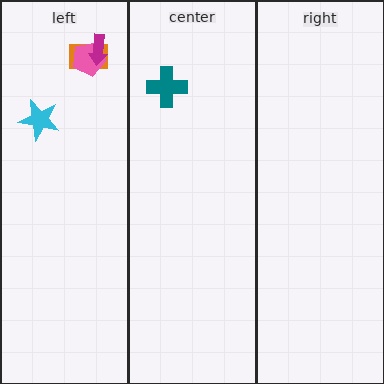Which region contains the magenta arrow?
The left region.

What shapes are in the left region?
The orange rectangle, the pink pentagon, the cyan star, the magenta arrow.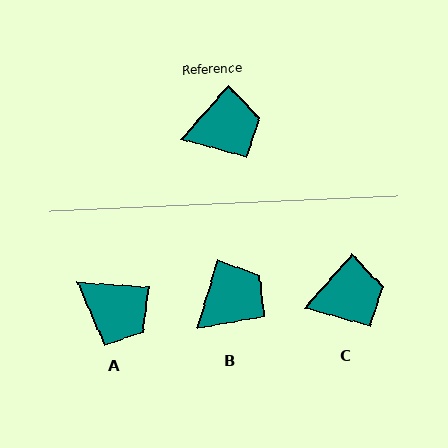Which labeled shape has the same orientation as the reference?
C.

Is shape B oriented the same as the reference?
No, it is off by about 26 degrees.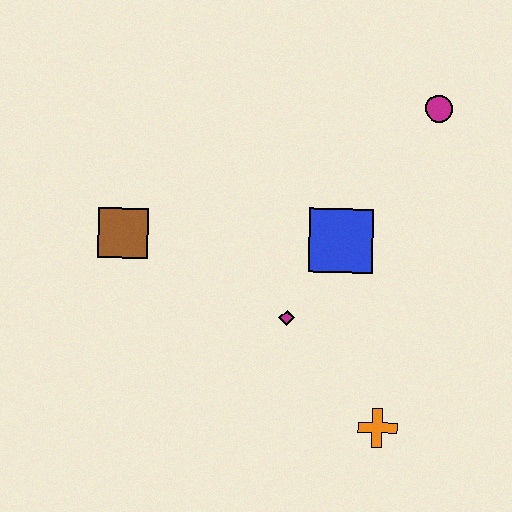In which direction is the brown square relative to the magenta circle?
The brown square is to the left of the magenta circle.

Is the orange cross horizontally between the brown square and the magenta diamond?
No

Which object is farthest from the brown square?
The magenta circle is farthest from the brown square.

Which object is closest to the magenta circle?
The blue square is closest to the magenta circle.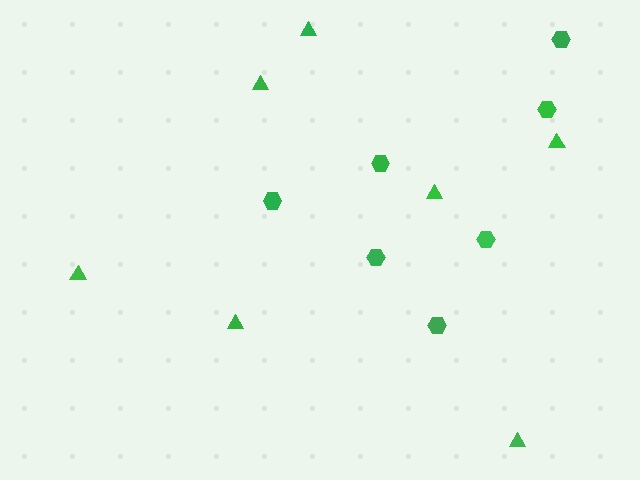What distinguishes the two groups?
There are 2 groups: one group of triangles (7) and one group of hexagons (7).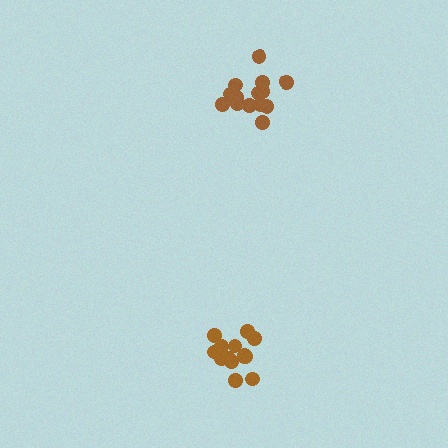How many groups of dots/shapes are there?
There are 2 groups.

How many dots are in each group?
Group 1: 15 dots, Group 2: 14 dots (29 total).